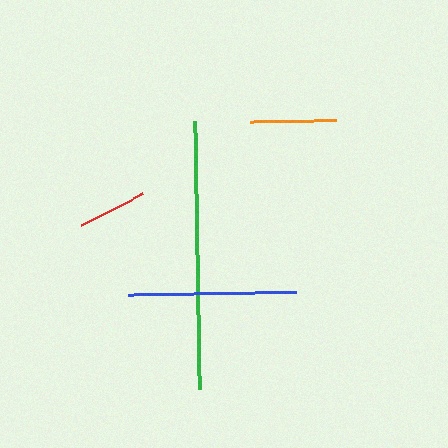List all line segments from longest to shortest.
From longest to shortest: green, blue, orange, red.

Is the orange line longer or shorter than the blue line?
The blue line is longer than the orange line.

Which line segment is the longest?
The green line is the longest at approximately 268 pixels.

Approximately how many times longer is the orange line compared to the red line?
The orange line is approximately 1.3 times the length of the red line.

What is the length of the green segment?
The green segment is approximately 268 pixels long.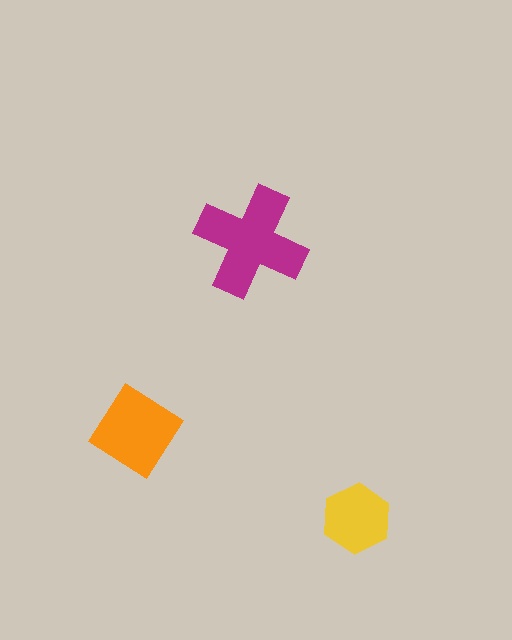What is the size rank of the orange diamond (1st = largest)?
2nd.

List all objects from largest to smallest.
The magenta cross, the orange diamond, the yellow hexagon.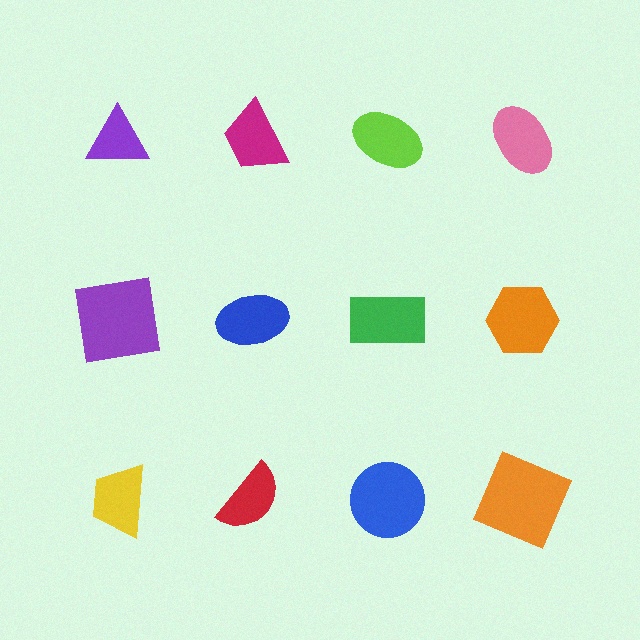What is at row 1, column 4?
A pink ellipse.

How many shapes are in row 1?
4 shapes.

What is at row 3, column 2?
A red semicircle.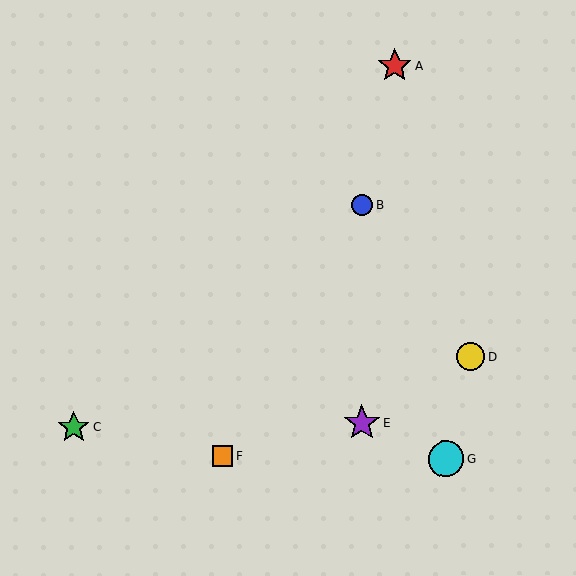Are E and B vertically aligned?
Yes, both are at x≈362.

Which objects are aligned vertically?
Objects B, E are aligned vertically.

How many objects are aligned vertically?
2 objects (B, E) are aligned vertically.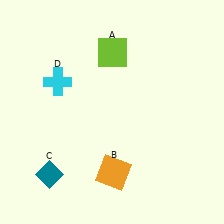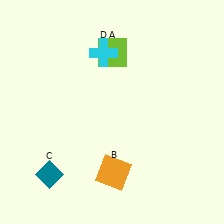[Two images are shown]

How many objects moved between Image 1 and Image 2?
1 object moved between the two images.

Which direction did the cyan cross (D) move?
The cyan cross (D) moved right.